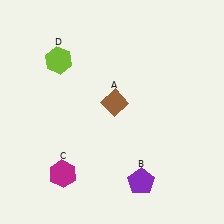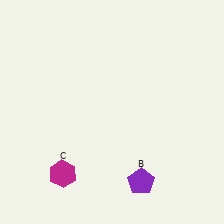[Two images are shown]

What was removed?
The brown diamond (A), the lime hexagon (D) were removed in Image 2.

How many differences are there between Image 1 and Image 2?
There are 2 differences between the two images.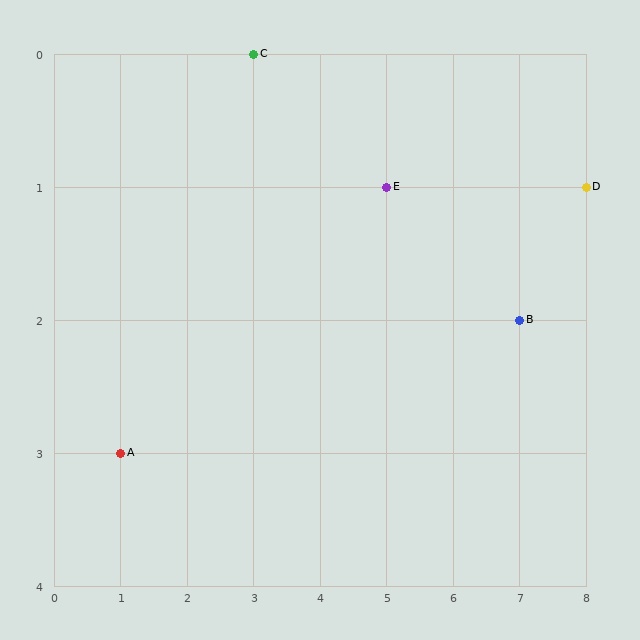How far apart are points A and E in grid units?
Points A and E are 4 columns and 2 rows apart (about 4.5 grid units diagonally).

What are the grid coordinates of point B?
Point B is at grid coordinates (7, 2).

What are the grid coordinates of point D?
Point D is at grid coordinates (8, 1).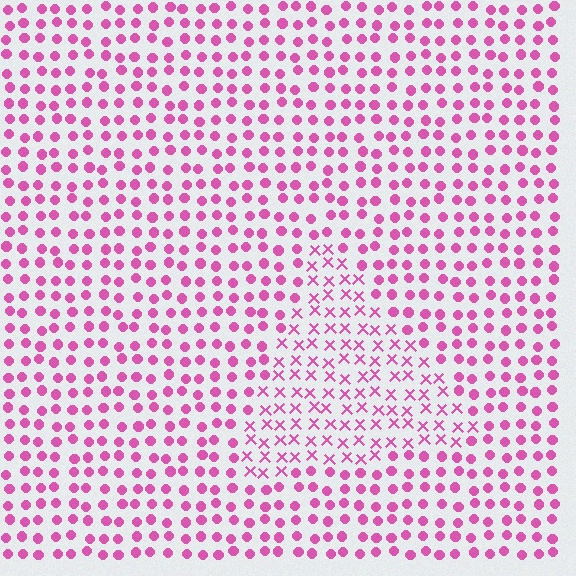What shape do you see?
I see a triangle.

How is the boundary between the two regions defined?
The boundary is defined by a change in element shape: X marks inside vs. circles outside. All elements share the same color and spacing.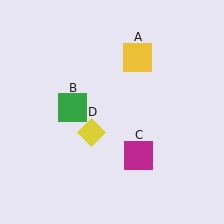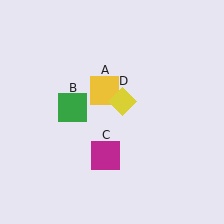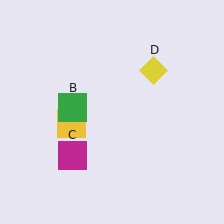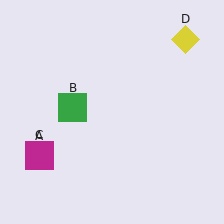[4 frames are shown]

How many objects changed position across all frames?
3 objects changed position: yellow square (object A), magenta square (object C), yellow diamond (object D).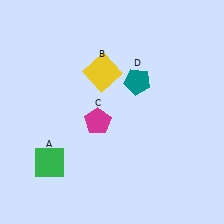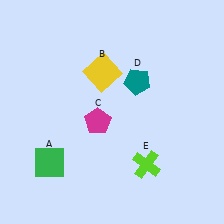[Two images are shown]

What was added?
A lime cross (E) was added in Image 2.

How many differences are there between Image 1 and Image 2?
There is 1 difference between the two images.